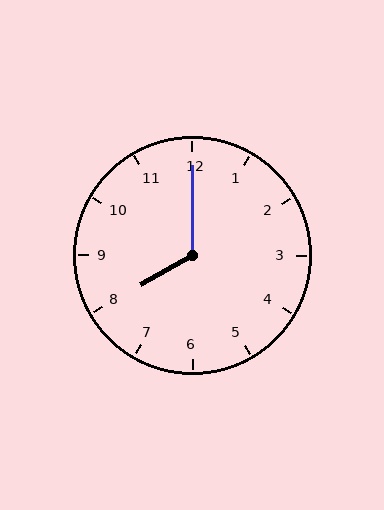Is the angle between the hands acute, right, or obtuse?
It is obtuse.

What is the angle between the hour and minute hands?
Approximately 120 degrees.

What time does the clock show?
8:00.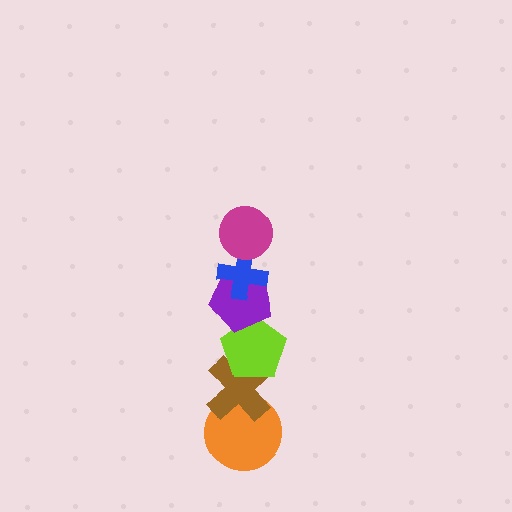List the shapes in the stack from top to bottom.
From top to bottom: the magenta circle, the blue cross, the purple pentagon, the lime pentagon, the brown cross, the orange circle.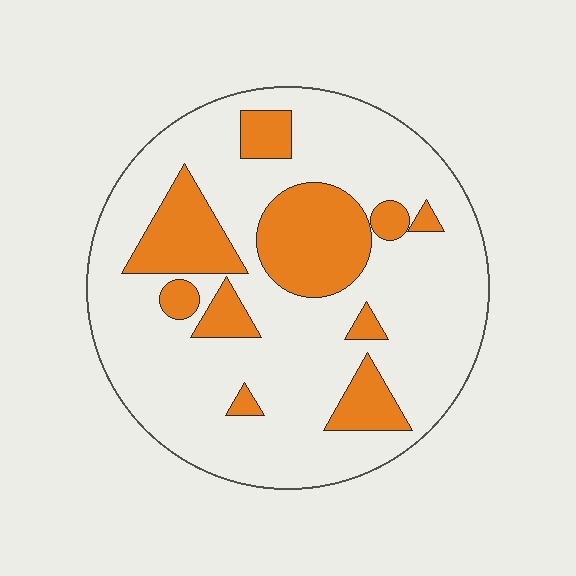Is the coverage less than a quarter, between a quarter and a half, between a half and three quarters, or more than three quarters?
Less than a quarter.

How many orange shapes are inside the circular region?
10.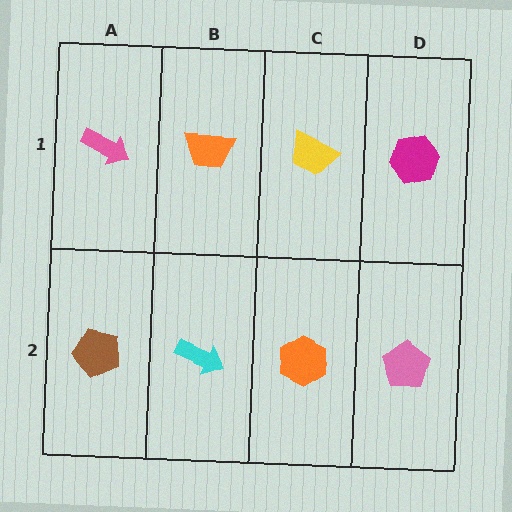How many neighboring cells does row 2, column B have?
3.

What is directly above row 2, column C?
A yellow trapezoid.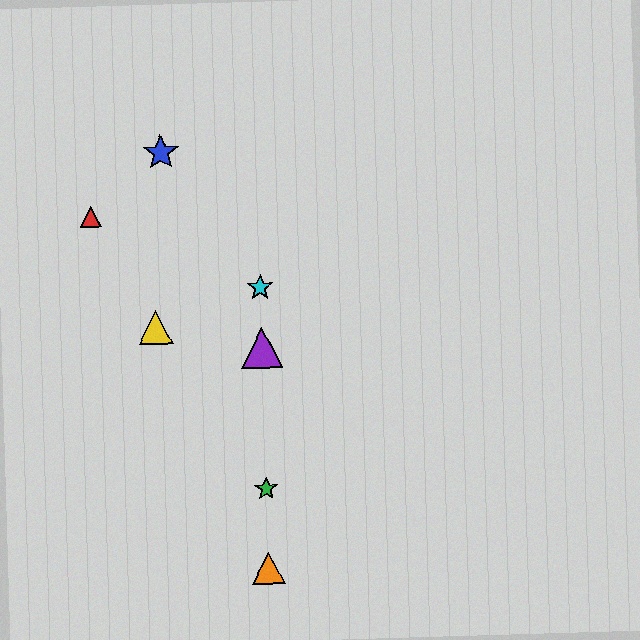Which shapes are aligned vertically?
The green star, the purple triangle, the orange triangle, the cyan star are aligned vertically.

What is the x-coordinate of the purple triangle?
The purple triangle is at x≈262.